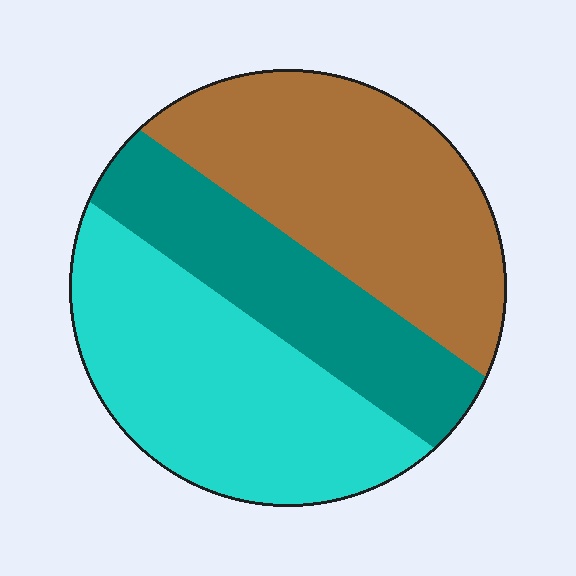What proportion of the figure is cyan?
Cyan takes up about three eighths (3/8) of the figure.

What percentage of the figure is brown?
Brown covers 38% of the figure.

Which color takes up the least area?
Teal, at roughly 25%.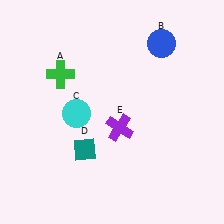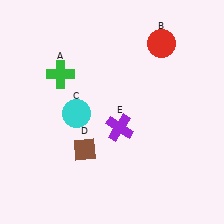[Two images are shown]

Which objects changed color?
B changed from blue to red. D changed from teal to brown.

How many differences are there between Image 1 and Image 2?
There are 2 differences between the two images.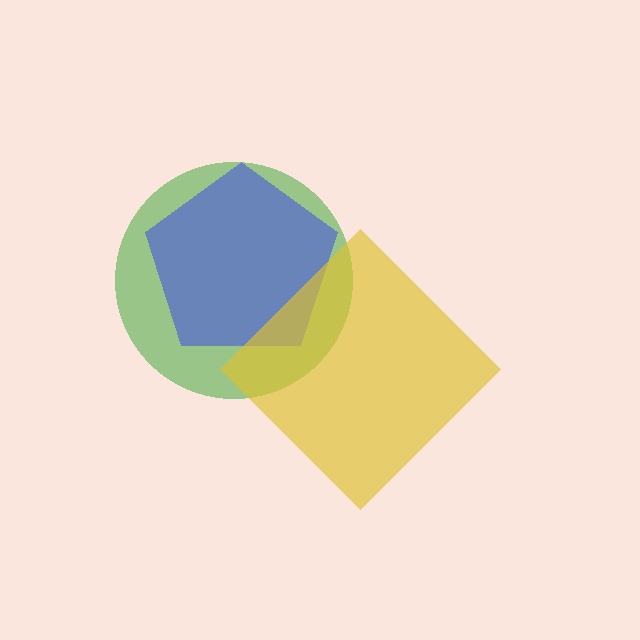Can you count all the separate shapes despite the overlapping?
Yes, there are 3 separate shapes.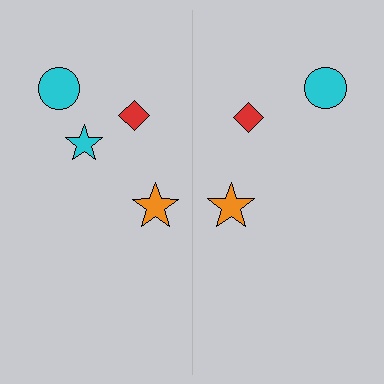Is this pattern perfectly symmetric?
No, the pattern is not perfectly symmetric. A cyan star is missing from the right side.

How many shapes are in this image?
There are 7 shapes in this image.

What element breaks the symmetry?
A cyan star is missing from the right side.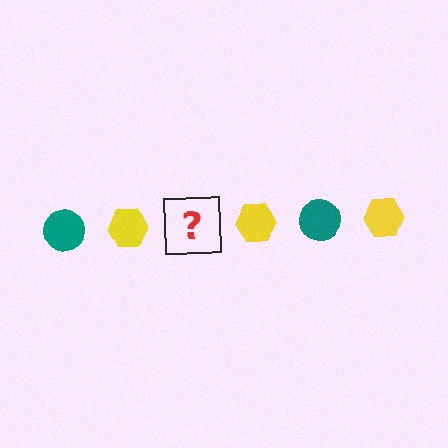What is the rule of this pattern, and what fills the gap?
The rule is that the pattern alternates between teal circle and yellow hexagon. The gap should be filled with a teal circle.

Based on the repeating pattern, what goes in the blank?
The blank should be a teal circle.